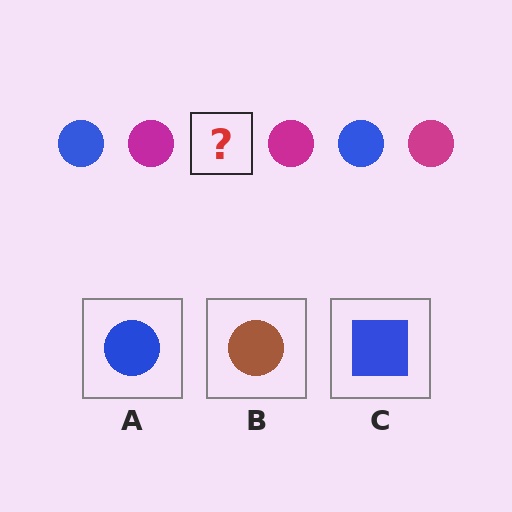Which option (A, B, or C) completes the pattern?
A.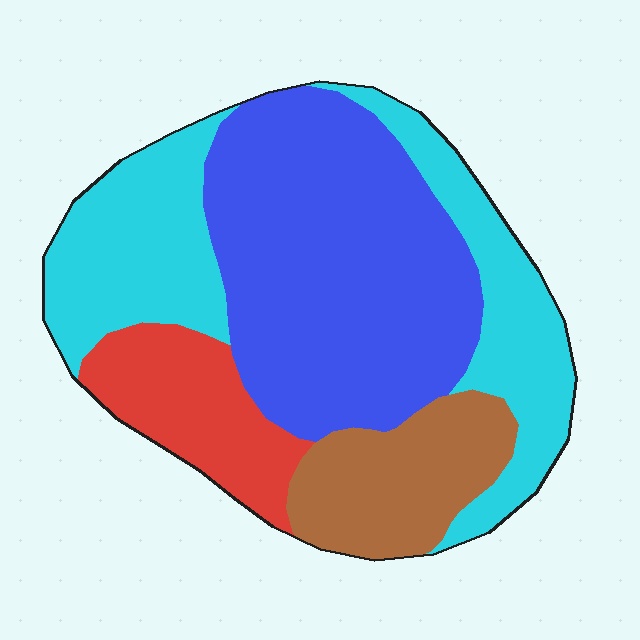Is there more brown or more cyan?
Cyan.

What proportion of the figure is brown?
Brown covers about 15% of the figure.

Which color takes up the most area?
Blue, at roughly 40%.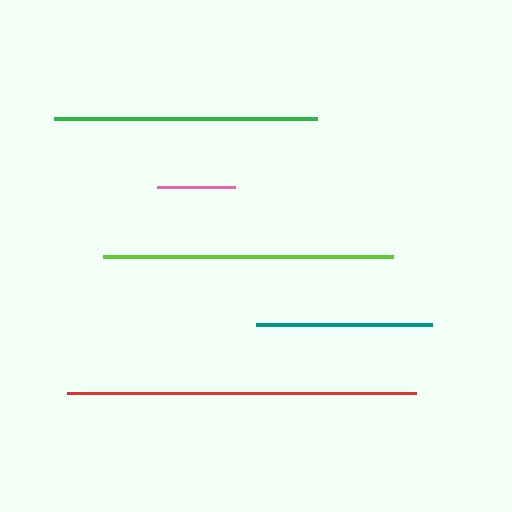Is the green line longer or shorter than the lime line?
The lime line is longer than the green line.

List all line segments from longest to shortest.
From longest to shortest: red, lime, green, teal, pink.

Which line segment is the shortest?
The pink line is the shortest at approximately 78 pixels.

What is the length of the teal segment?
The teal segment is approximately 176 pixels long.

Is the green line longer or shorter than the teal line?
The green line is longer than the teal line.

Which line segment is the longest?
The red line is the longest at approximately 349 pixels.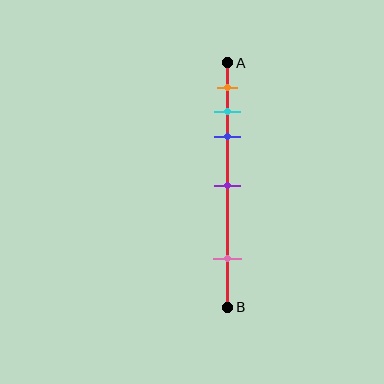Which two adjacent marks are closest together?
The cyan and blue marks are the closest adjacent pair.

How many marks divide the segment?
There are 5 marks dividing the segment.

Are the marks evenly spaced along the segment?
No, the marks are not evenly spaced.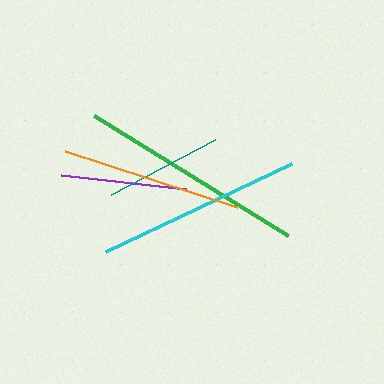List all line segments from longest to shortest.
From longest to shortest: green, cyan, orange, purple, teal.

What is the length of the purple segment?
The purple segment is approximately 126 pixels long.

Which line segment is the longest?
The green line is the longest at approximately 228 pixels.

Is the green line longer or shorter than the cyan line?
The green line is longer than the cyan line.